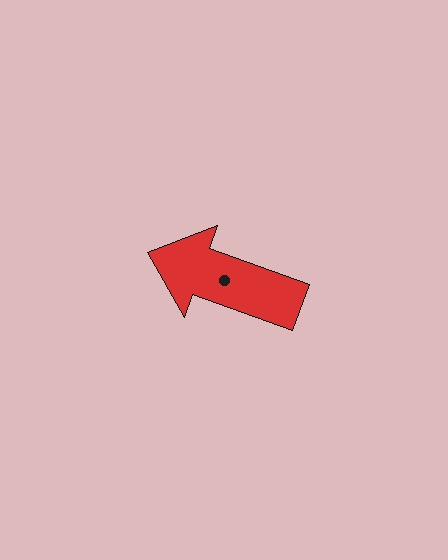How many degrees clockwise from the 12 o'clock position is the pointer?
Approximately 290 degrees.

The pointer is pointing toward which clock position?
Roughly 10 o'clock.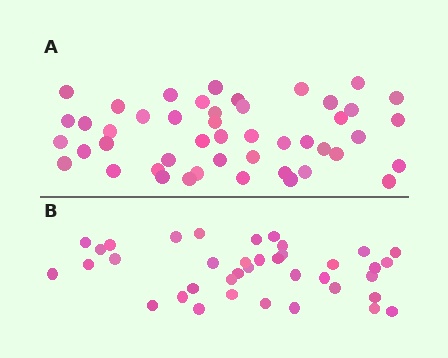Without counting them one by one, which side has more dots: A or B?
Region A (the top region) has more dots.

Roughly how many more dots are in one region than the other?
Region A has roughly 8 or so more dots than region B.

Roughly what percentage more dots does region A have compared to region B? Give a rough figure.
About 25% more.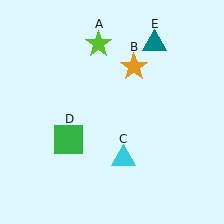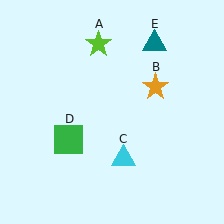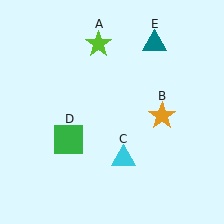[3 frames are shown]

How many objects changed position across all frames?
1 object changed position: orange star (object B).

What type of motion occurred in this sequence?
The orange star (object B) rotated clockwise around the center of the scene.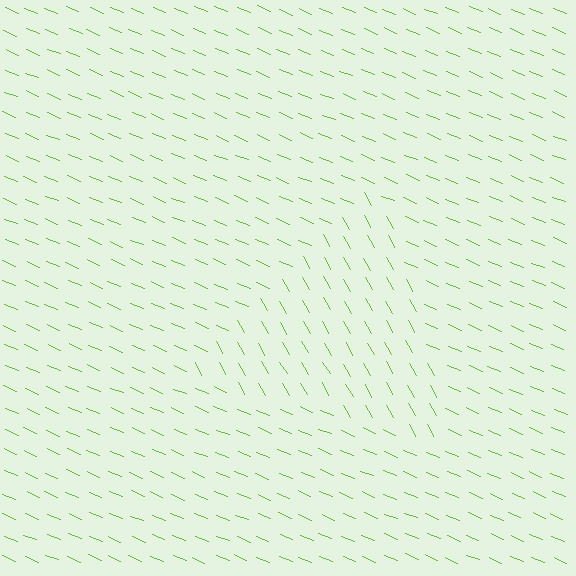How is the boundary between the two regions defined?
The boundary is defined purely by a change in line orientation (approximately 38 degrees difference). All lines are the same color and thickness.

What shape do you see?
I see a triangle.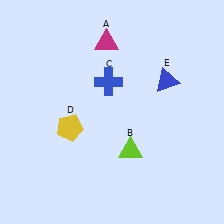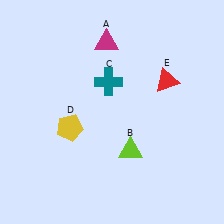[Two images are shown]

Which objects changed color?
C changed from blue to teal. E changed from blue to red.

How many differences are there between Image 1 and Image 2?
There are 2 differences between the two images.